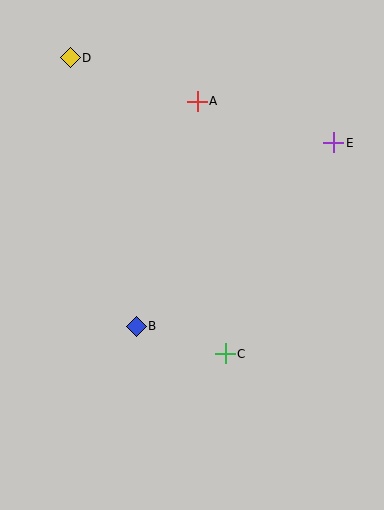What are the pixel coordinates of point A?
Point A is at (197, 101).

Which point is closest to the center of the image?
Point B at (136, 326) is closest to the center.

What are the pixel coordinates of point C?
Point C is at (225, 354).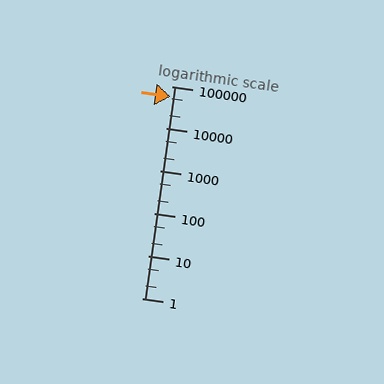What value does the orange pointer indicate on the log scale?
The pointer indicates approximately 56000.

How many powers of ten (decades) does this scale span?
The scale spans 5 decades, from 1 to 100000.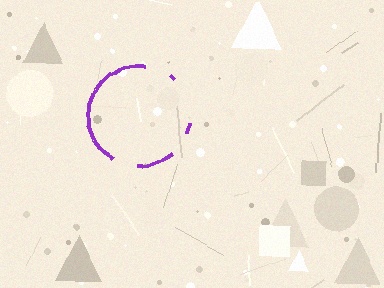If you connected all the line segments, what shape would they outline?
They would outline a circle.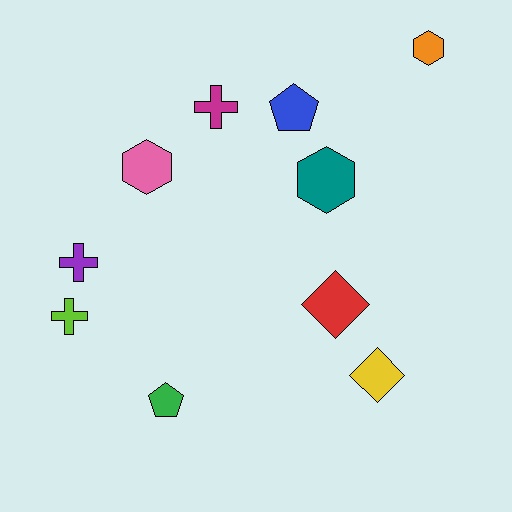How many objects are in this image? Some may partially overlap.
There are 10 objects.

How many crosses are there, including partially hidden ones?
There are 3 crosses.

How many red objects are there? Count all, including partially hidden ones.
There is 1 red object.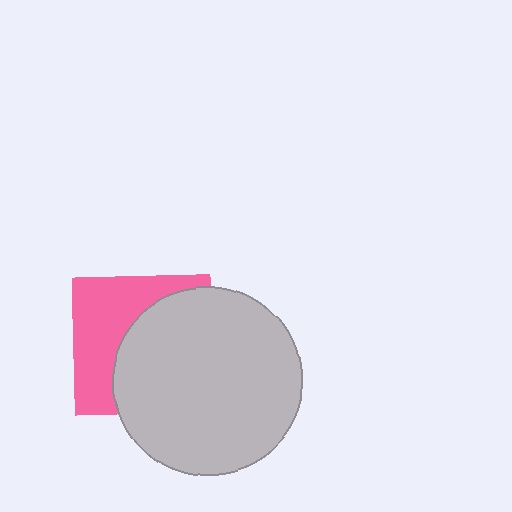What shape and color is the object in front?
The object in front is a light gray circle.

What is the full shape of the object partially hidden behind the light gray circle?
The partially hidden object is a pink square.